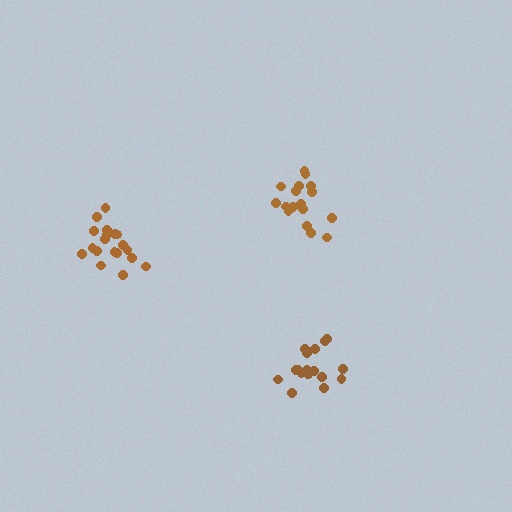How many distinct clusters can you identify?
There are 3 distinct clusters.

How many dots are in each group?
Group 1: 18 dots, Group 2: 17 dots, Group 3: 19 dots (54 total).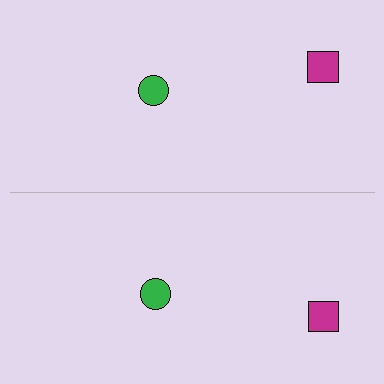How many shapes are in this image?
There are 4 shapes in this image.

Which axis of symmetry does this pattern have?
The pattern has a horizontal axis of symmetry running through the center of the image.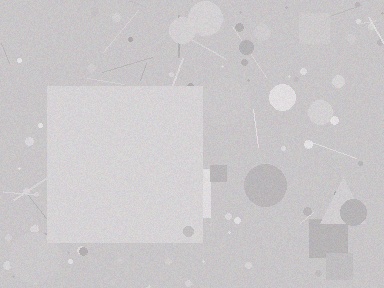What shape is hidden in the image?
A square is hidden in the image.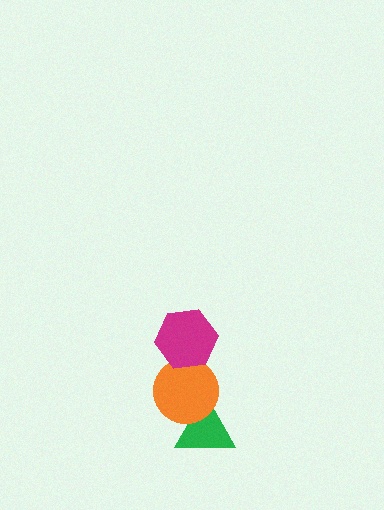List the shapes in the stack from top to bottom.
From top to bottom: the magenta hexagon, the orange circle, the green triangle.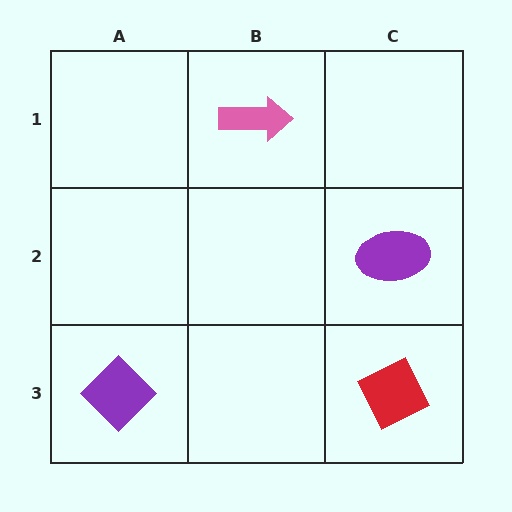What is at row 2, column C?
A purple ellipse.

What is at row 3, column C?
A red diamond.